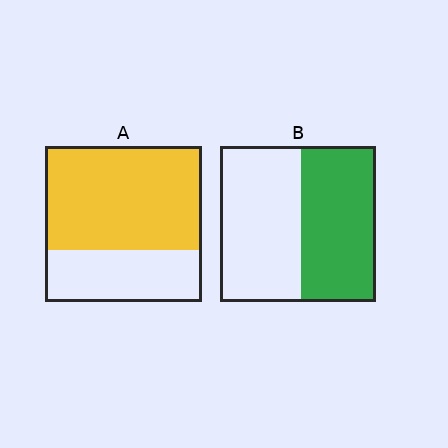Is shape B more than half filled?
Roughly half.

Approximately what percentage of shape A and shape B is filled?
A is approximately 65% and B is approximately 50%.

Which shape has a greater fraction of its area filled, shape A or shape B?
Shape A.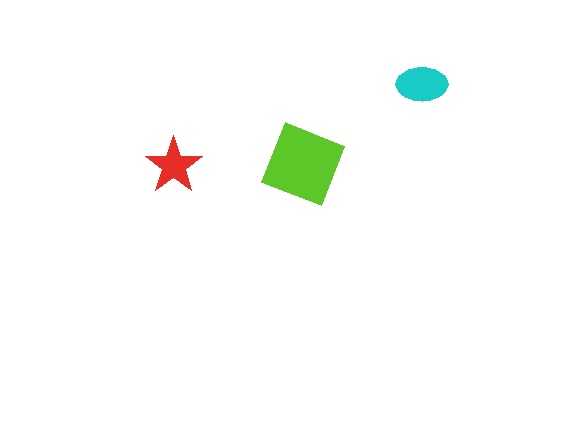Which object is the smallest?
The red star.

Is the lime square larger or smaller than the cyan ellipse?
Larger.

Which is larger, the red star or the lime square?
The lime square.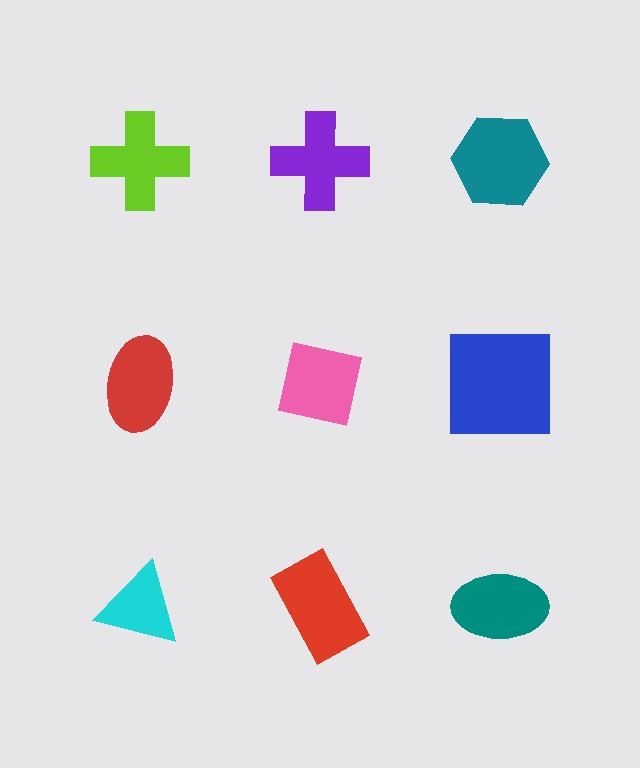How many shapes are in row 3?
3 shapes.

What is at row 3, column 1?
A cyan triangle.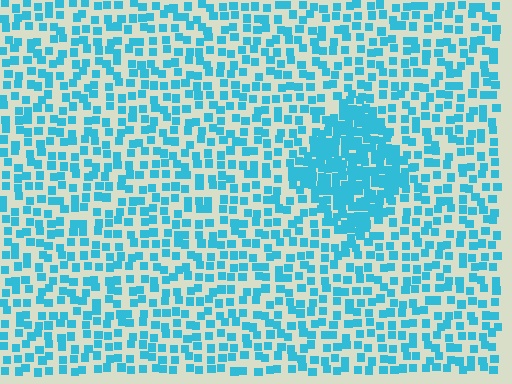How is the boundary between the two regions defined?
The boundary is defined by a change in element density (approximately 2.3x ratio). All elements are the same color, size, and shape.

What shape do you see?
I see a diamond.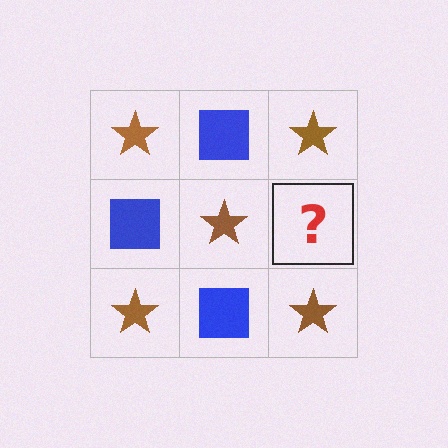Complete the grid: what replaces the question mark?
The question mark should be replaced with a blue square.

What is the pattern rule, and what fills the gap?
The rule is that it alternates brown star and blue square in a checkerboard pattern. The gap should be filled with a blue square.